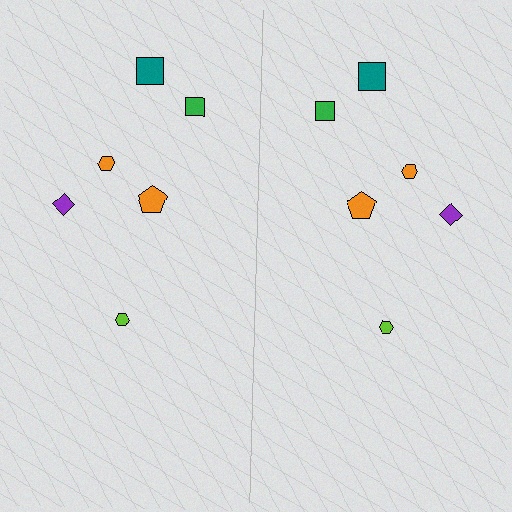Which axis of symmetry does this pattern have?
The pattern has a vertical axis of symmetry running through the center of the image.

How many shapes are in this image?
There are 12 shapes in this image.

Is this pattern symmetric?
Yes, this pattern has bilateral (reflection) symmetry.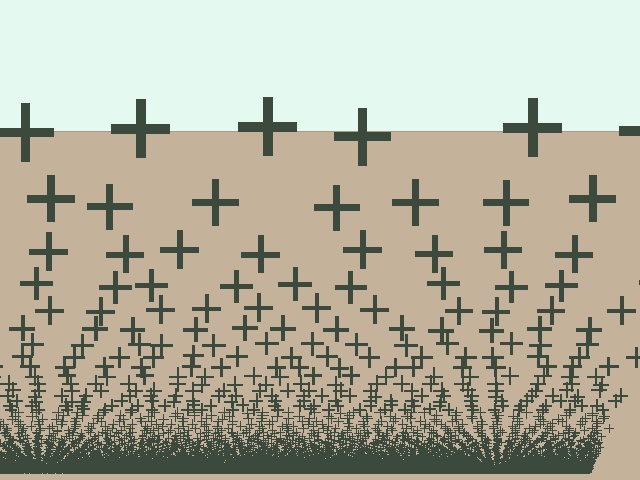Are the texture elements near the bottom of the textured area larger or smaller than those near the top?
Smaller. The gradient is inverted — elements near the bottom are smaller and denser.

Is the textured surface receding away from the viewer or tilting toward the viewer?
The surface appears to tilt toward the viewer. Texture elements get larger and sparser toward the top.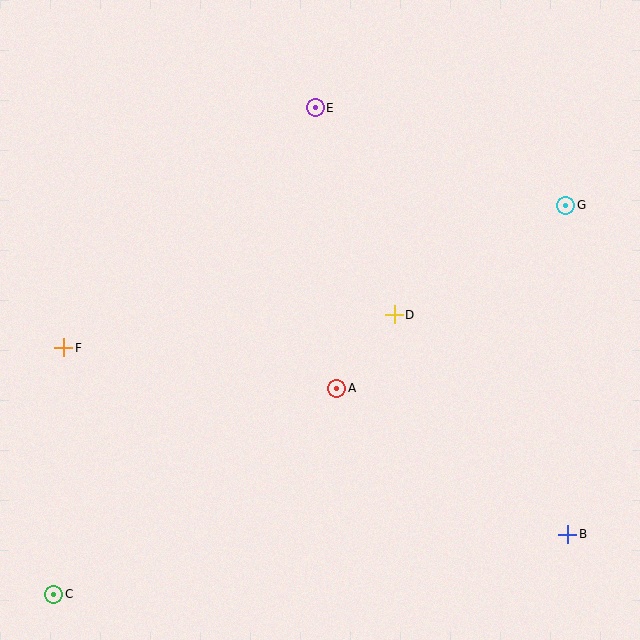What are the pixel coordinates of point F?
Point F is at (63, 348).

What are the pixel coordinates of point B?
Point B is at (568, 534).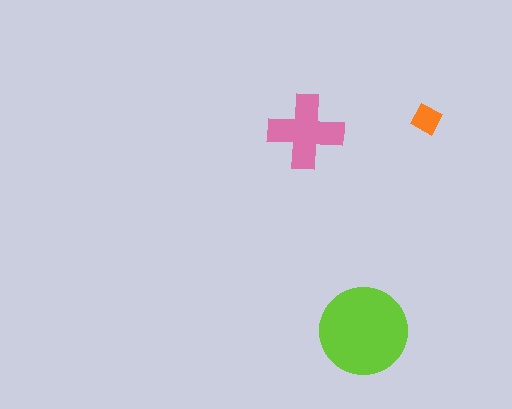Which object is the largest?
The lime circle.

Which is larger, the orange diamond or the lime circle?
The lime circle.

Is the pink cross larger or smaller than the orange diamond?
Larger.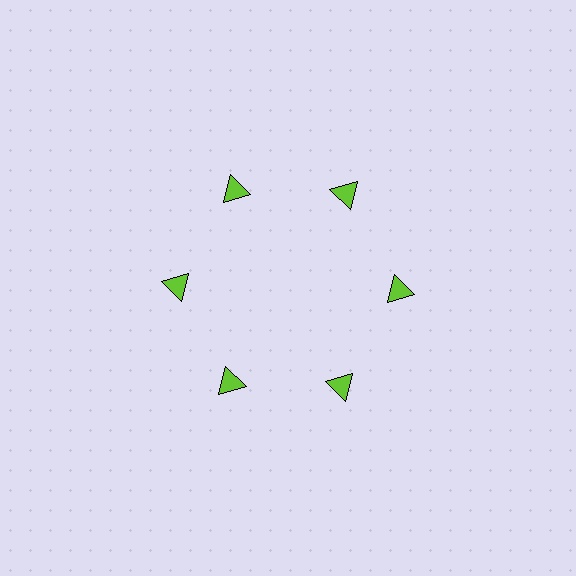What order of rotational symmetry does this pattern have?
This pattern has 6-fold rotational symmetry.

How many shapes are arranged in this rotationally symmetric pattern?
There are 6 shapes, arranged in 6 groups of 1.